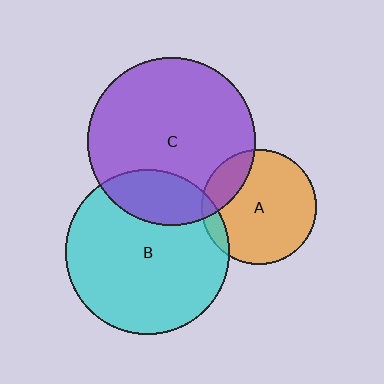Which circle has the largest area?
Circle C (purple).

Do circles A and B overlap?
Yes.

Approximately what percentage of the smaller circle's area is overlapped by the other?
Approximately 10%.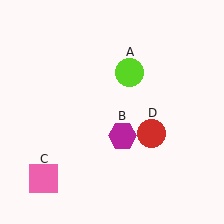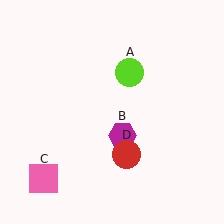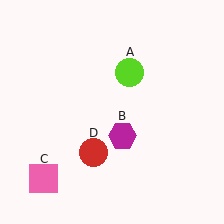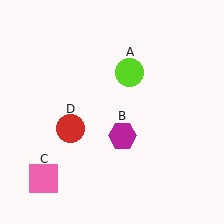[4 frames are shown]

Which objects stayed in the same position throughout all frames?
Lime circle (object A) and magenta hexagon (object B) and pink square (object C) remained stationary.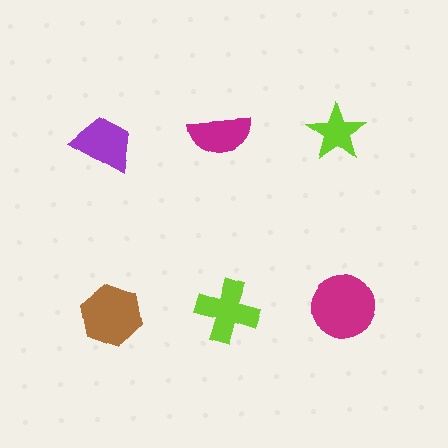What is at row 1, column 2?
A magenta semicircle.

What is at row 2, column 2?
A lime cross.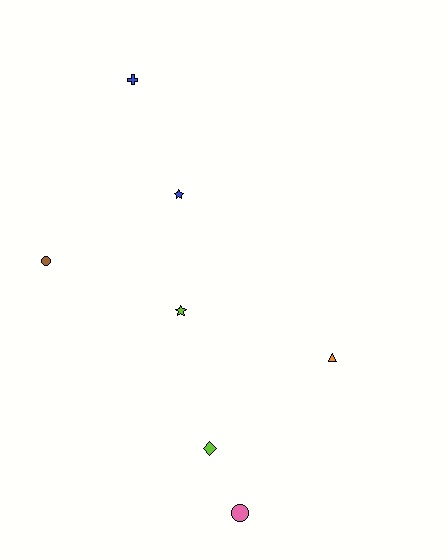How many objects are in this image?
There are 7 objects.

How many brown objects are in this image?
There is 1 brown object.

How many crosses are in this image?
There is 1 cross.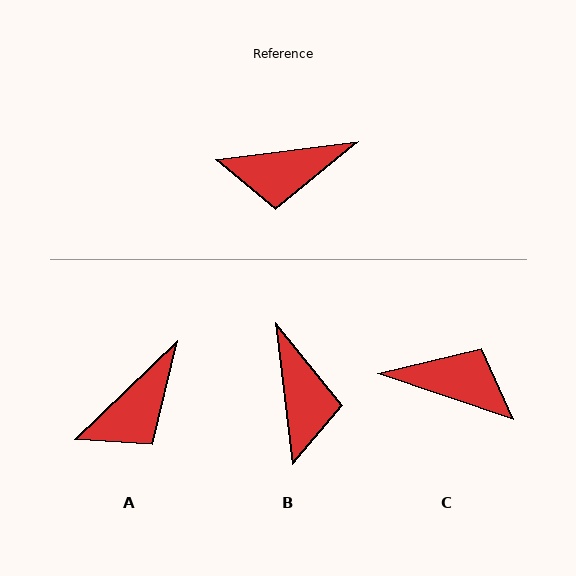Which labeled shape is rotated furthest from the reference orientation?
C, about 154 degrees away.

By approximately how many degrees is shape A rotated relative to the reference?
Approximately 36 degrees counter-clockwise.